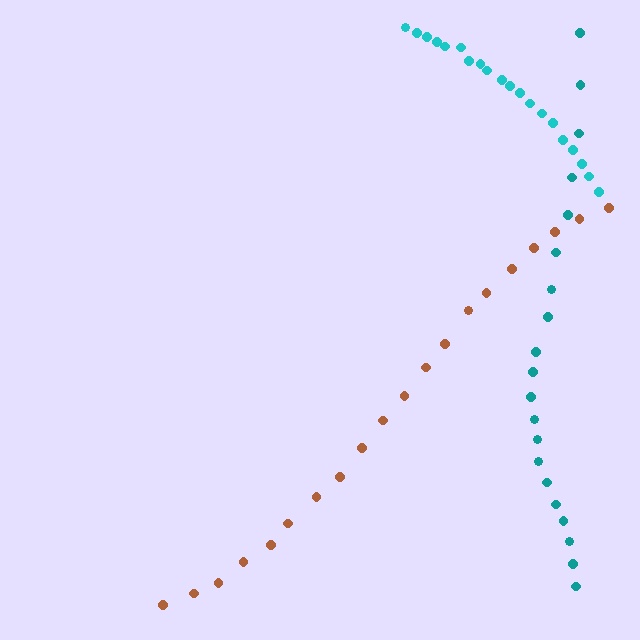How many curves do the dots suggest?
There are 3 distinct paths.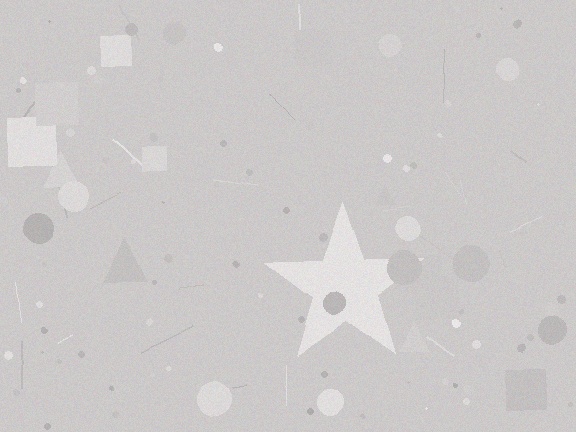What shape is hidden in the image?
A star is hidden in the image.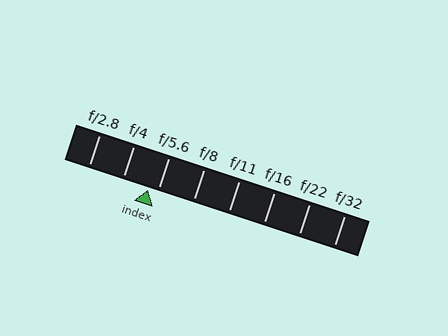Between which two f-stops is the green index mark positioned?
The index mark is between f/4 and f/5.6.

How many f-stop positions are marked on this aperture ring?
There are 8 f-stop positions marked.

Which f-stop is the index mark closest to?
The index mark is closest to f/5.6.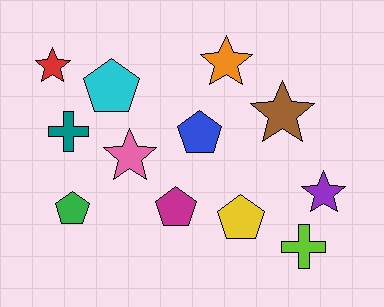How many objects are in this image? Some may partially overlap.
There are 12 objects.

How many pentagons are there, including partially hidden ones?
There are 5 pentagons.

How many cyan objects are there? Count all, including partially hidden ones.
There is 1 cyan object.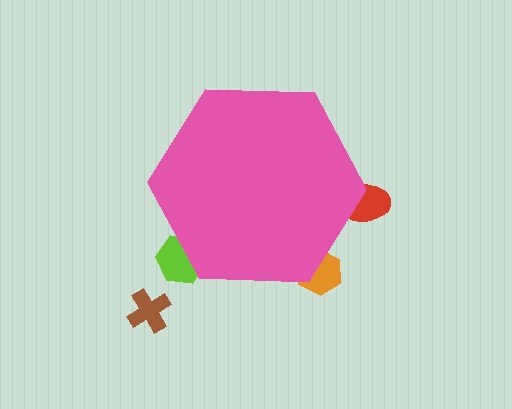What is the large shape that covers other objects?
A pink hexagon.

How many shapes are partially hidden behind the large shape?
3 shapes are partially hidden.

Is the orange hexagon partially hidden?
Yes, the orange hexagon is partially hidden behind the pink hexagon.